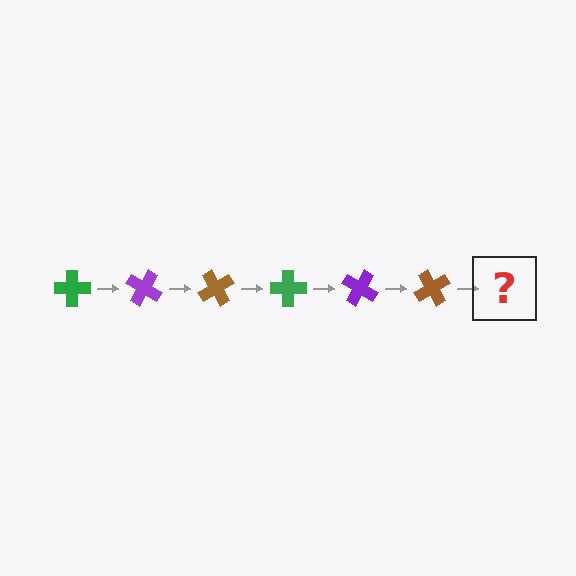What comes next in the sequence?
The next element should be a green cross, rotated 180 degrees from the start.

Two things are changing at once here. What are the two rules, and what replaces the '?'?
The two rules are that it rotates 30 degrees each step and the color cycles through green, purple, and brown. The '?' should be a green cross, rotated 180 degrees from the start.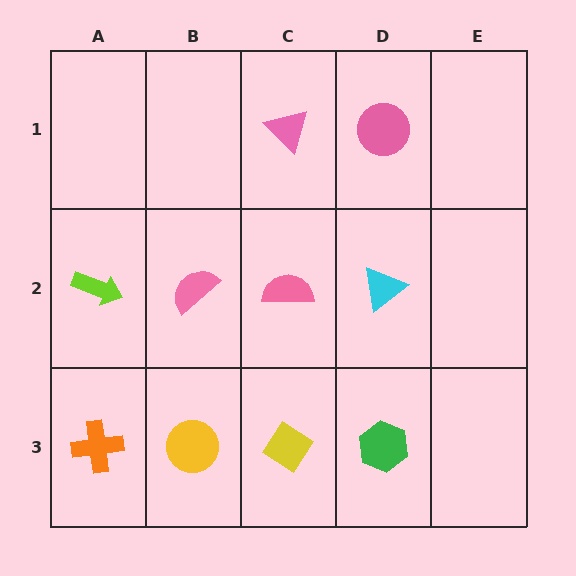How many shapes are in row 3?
4 shapes.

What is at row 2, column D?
A cyan triangle.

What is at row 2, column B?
A pink semicircle.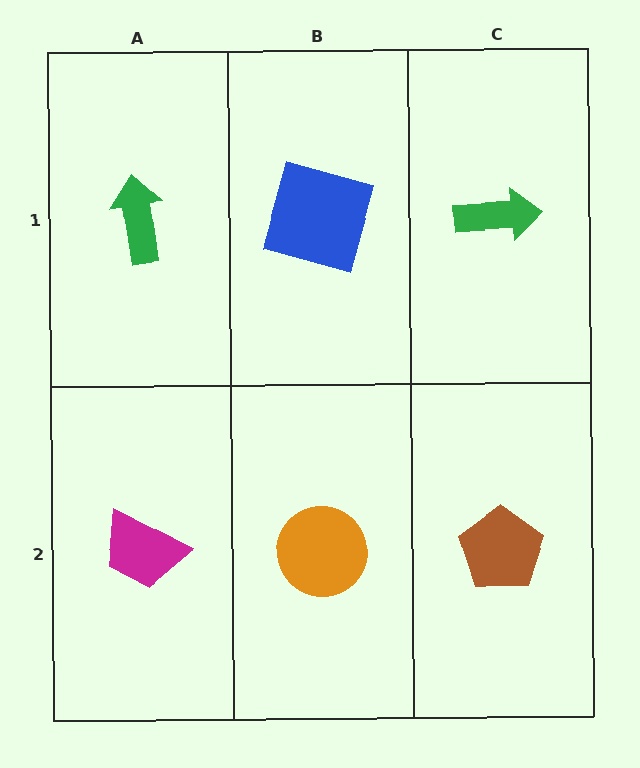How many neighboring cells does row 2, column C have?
2.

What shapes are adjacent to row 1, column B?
An orange circle (row 2, column B), a green arrow (row 1, column A), a green arrow (row 1, column C).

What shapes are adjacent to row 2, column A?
A green arrow (row 1, column A), an orange circle (row 2, column B).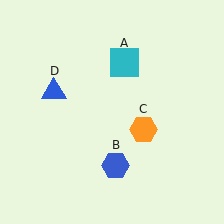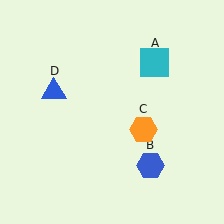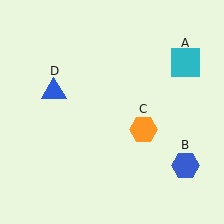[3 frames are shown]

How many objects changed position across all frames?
2 objects changed position: cyan square (object A), blue hexagon (object B).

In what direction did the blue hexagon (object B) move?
The blue hexagon (object B) moved right.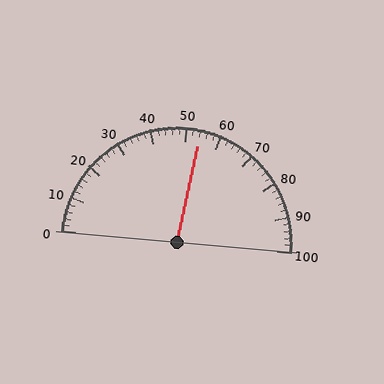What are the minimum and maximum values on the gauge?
The gauge ranges from 0 to 100.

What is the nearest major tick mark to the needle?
The nearest major tick mark is 50.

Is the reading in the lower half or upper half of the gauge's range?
The reading is in the upper half of the range (0 to 100).